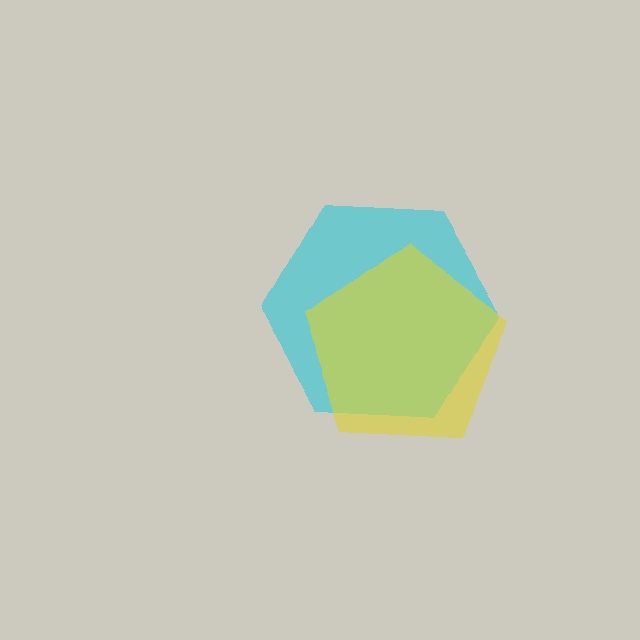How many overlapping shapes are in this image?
There are 2 overlapping shapes in the image.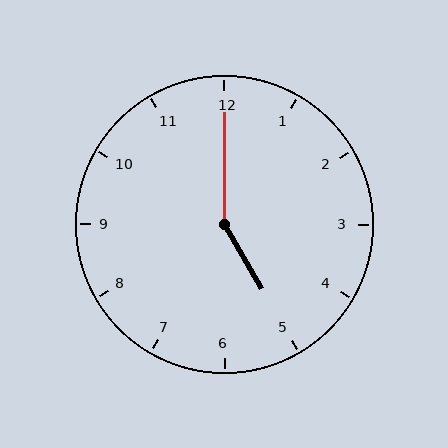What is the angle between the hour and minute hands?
Approximately 150 degrees.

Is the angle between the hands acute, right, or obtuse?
It is obtuse.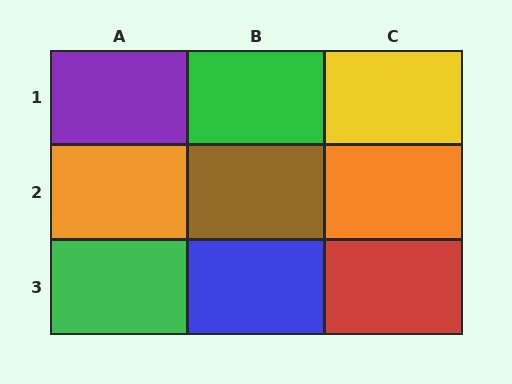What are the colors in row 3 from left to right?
Green, blue, red.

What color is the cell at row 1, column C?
Yellow.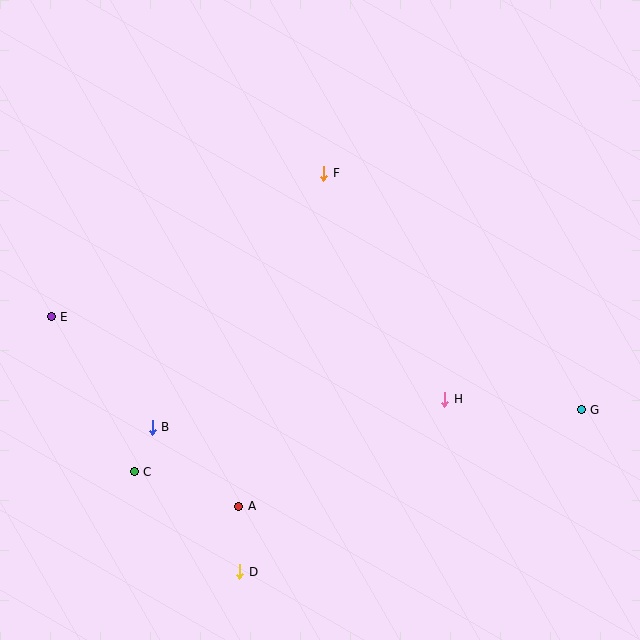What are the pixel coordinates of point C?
Point C is at (134, 472).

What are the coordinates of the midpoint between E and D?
The midpoint between E and D is at (146, 444).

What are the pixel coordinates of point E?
Point E is at (51, 317).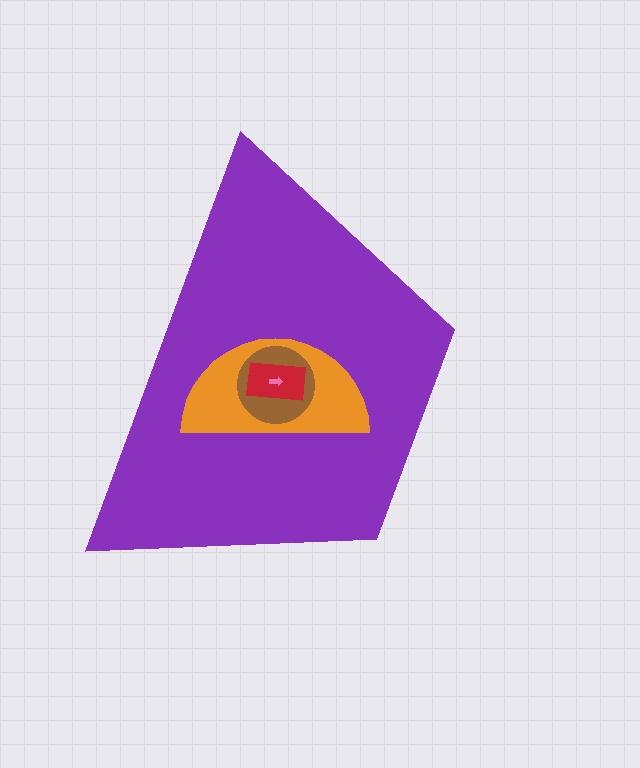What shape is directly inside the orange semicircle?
The brown circle.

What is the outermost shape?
The purple trapezoid.